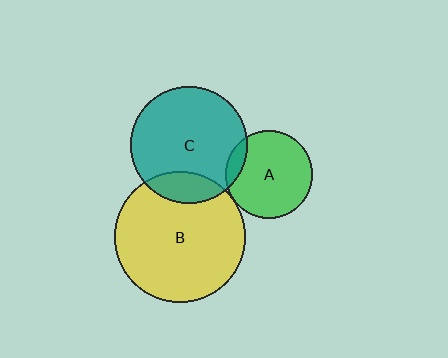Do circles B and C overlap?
Yes.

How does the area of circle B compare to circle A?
Approximately 2.2 times.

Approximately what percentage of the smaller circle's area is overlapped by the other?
Approximately 15%.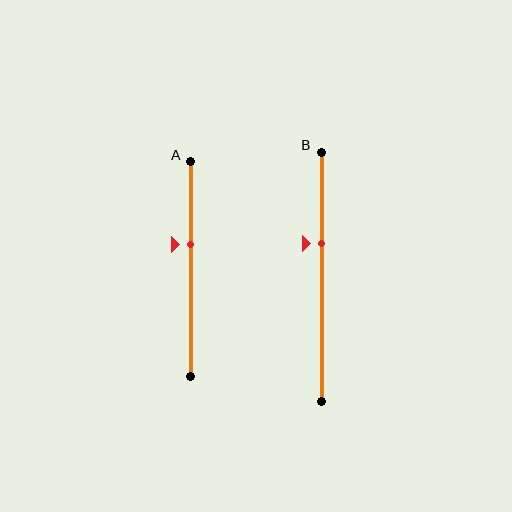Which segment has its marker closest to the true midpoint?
Segment A has its marker closest to the true midpoint.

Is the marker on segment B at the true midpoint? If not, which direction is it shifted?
No, the marker on segment B is shifted upward by about 13% of the segment length.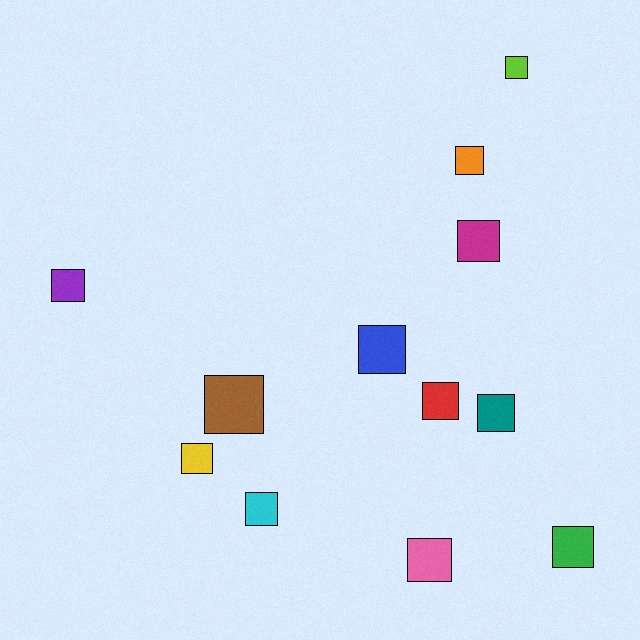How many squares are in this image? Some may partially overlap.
There are 12 squares.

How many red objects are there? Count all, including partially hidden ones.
There is 1 red object.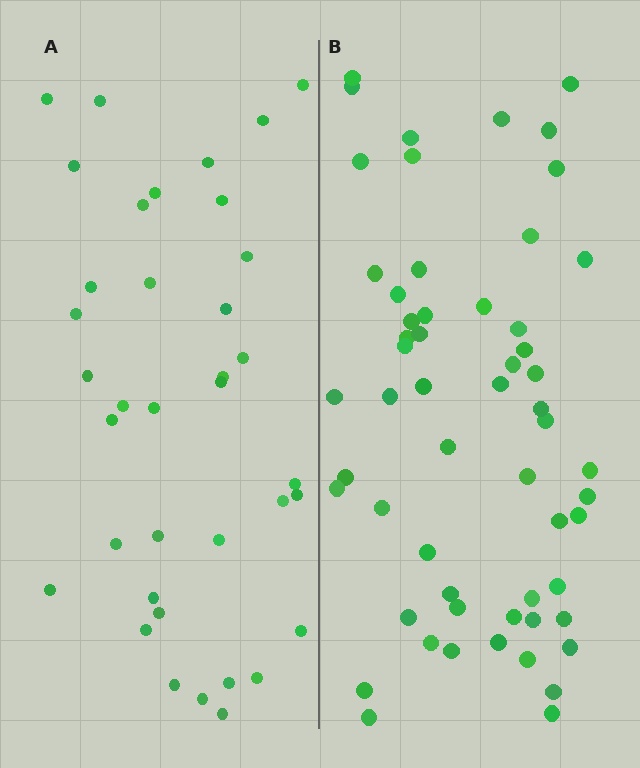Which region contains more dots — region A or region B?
Region B (the right region) has more dots.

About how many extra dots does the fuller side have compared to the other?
Region B has approximately 20 more dots than region A.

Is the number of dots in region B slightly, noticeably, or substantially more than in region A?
Region B has substantially more. The ratio is roughly 1.5 to 1.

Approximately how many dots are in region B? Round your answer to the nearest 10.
About 60 dots. (The exact count is 57, which rounds to 60.)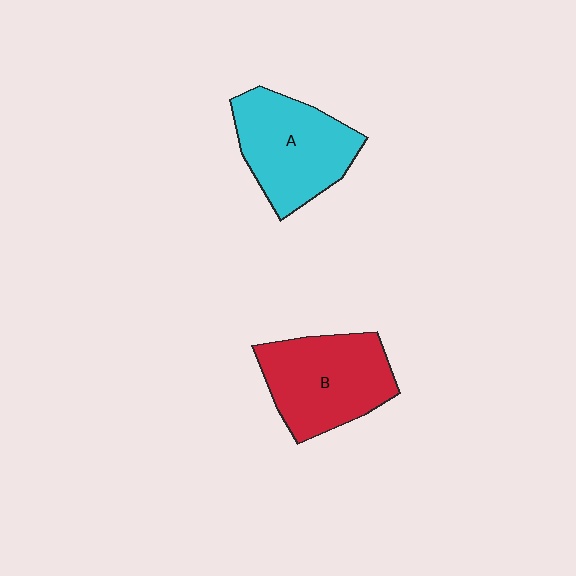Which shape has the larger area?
Shape B (red).